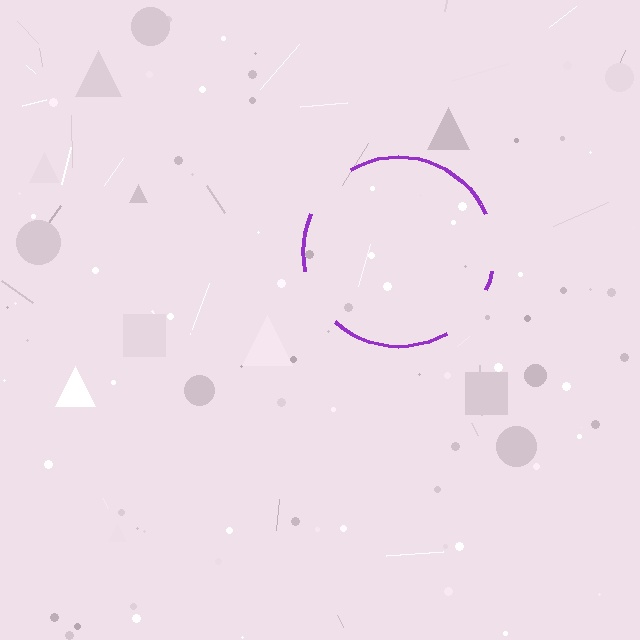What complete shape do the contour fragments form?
The contour fragments form a circle.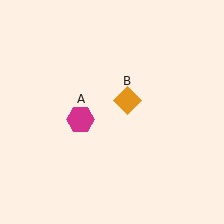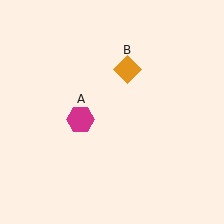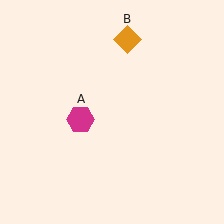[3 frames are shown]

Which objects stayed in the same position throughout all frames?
Magenta hexagon (object A) remained stationary.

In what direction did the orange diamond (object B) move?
The orange diamond (object B) moved up.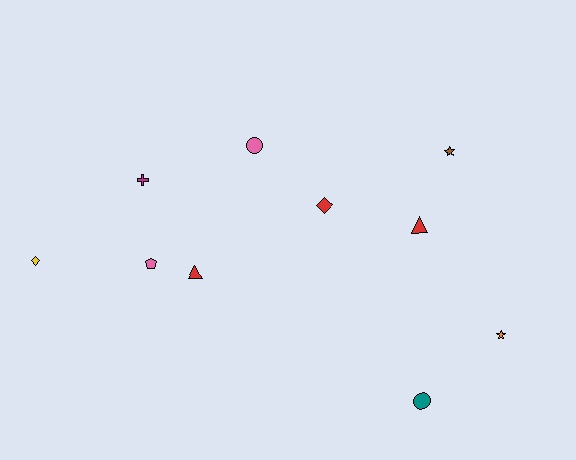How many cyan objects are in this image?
There are no cyan objects.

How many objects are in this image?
There are 10 objects.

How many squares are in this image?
There are no squares.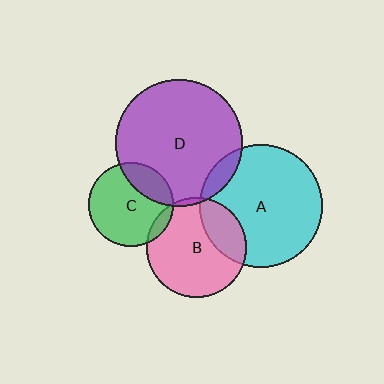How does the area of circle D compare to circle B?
Approximately 1.6 times.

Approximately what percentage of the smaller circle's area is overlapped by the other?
Approximately 10%.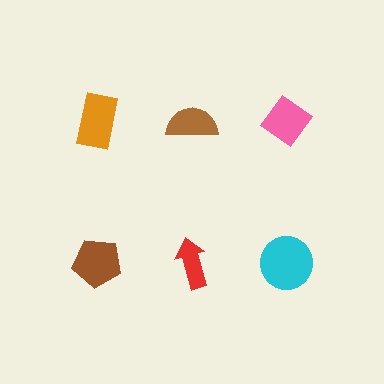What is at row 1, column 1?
An orange rectangle.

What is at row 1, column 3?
A pink diamond.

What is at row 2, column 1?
A brown pentagon.